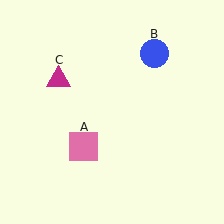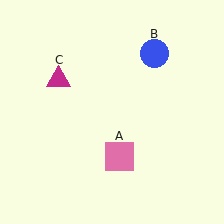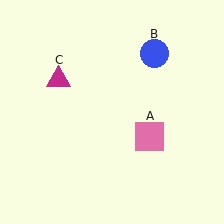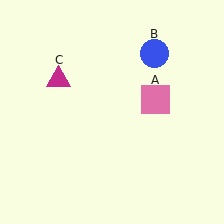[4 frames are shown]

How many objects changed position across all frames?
1 object changed position: pink square (object A).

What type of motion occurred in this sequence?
The pink square (object A) rotated counterclockwise around the center of the scene.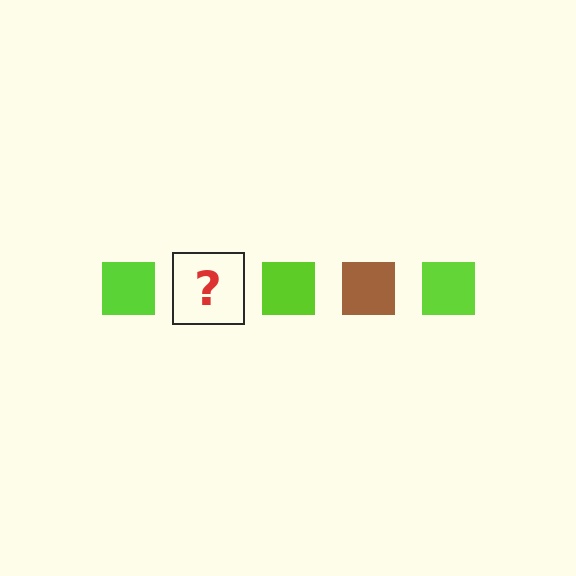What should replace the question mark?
The question mark should be replaced with a brown square.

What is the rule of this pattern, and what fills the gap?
The rule is that the pattern cycles through lime, brown squares. The gap should be filled with a brown square.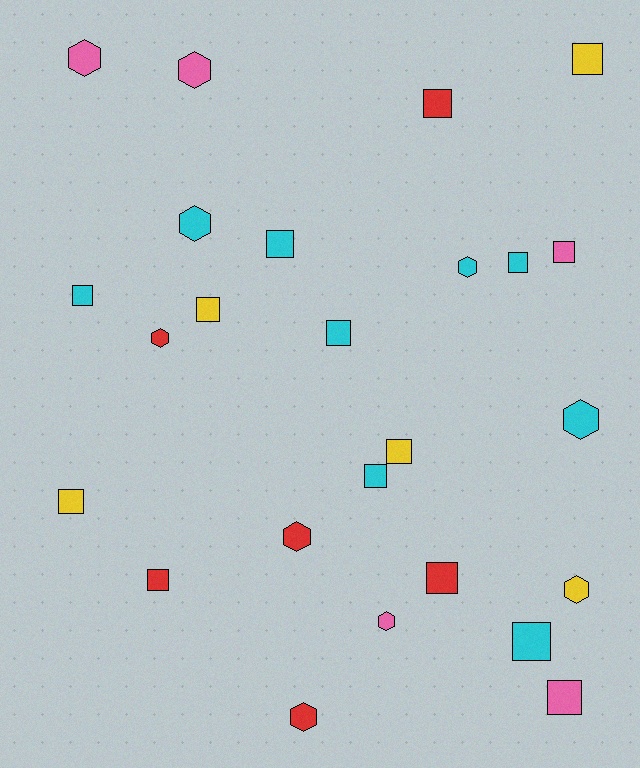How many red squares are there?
There are 3 red squares.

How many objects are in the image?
There are 25 objects.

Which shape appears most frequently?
Square, with 15 objects.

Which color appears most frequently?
Cyan, with 9 objects.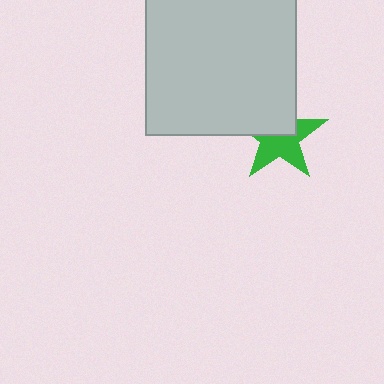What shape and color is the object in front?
The object in front is a light gray rectangle.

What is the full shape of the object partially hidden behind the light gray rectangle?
The partially hidden object is a green star.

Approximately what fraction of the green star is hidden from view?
Roughly 43% of the green star is hidden behind the light gray rectangle.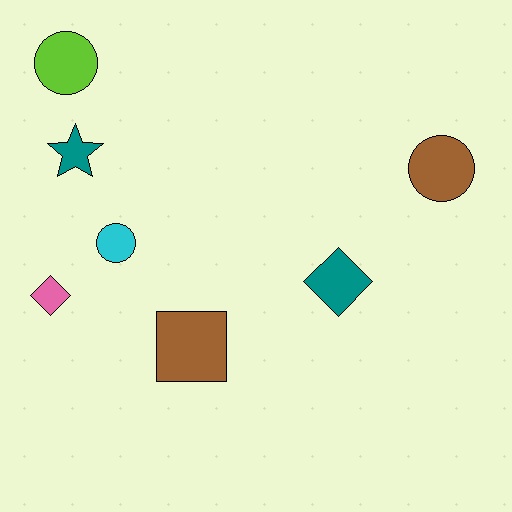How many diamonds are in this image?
There are 2 diamonds.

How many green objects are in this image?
There are no green objects.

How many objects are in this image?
There are 7 objects.